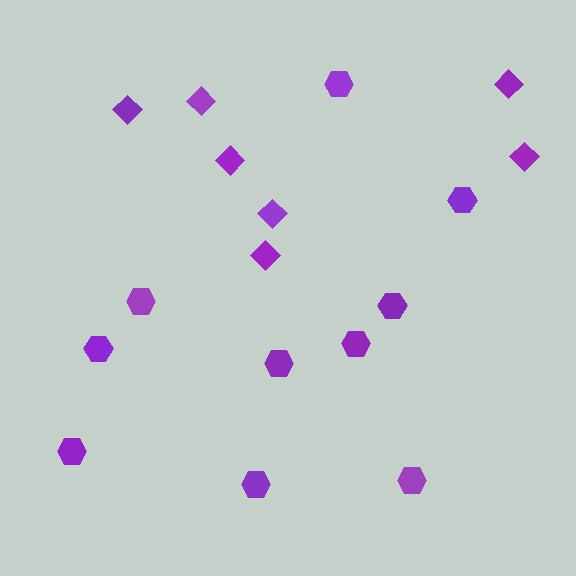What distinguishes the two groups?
There are 2 groups: one group of diamonds (7) and one group of hexagons (10).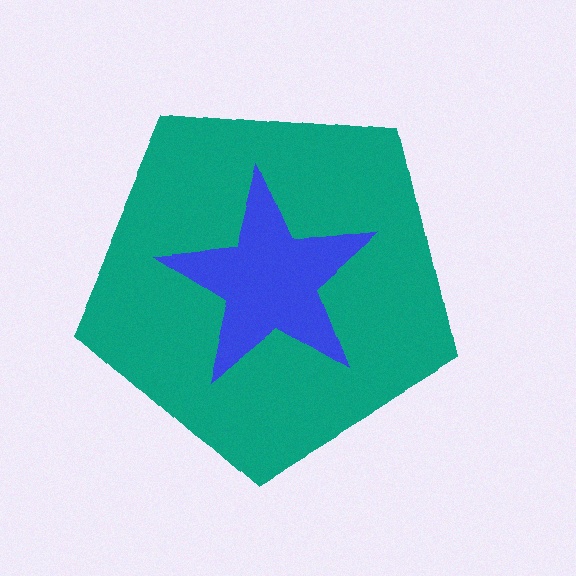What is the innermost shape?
The blue star.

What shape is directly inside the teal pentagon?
The blue star.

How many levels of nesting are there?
2.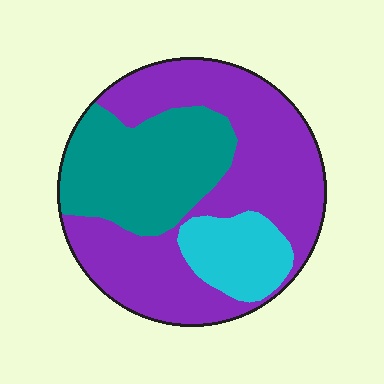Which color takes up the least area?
Cyan, at roughly 15%.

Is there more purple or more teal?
Purple.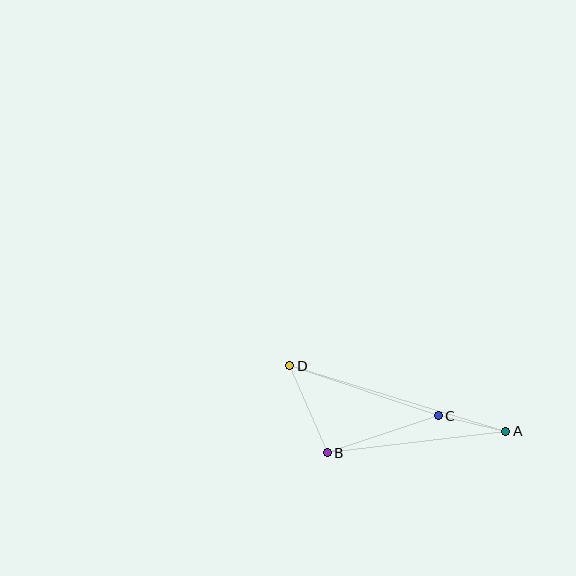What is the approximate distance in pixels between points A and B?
The distance between A and B is approximately 180 pixels.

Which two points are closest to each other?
Points A and C are closest to each other.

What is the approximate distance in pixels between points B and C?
The distance between B and C is approximately 117 pixels.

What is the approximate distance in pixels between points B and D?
The distance between B and D is approximately 95 pixels.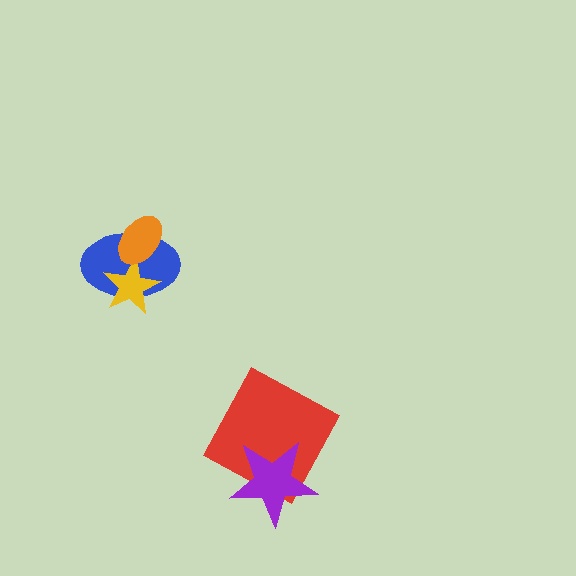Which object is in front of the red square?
The purple star is in front of the red square.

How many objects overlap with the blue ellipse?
2 objects overlap with the blue ellipse.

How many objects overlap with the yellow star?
2 objects overlap with the yellow star.